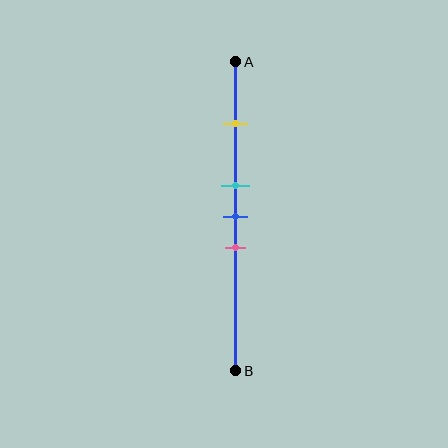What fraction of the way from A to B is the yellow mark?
The yellow mark is approximately 20% (0.2) of the way from A to B.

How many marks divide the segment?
There are 4 marks dividing the segment.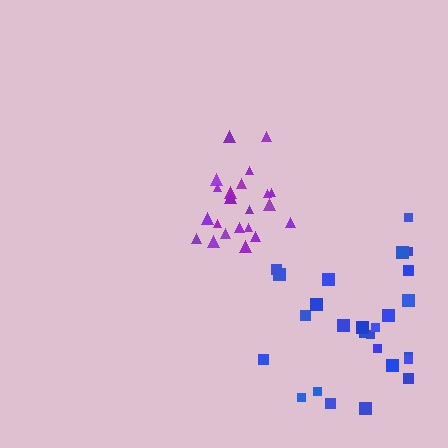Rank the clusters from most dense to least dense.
purple, blue.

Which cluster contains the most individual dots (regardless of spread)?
Blue (26).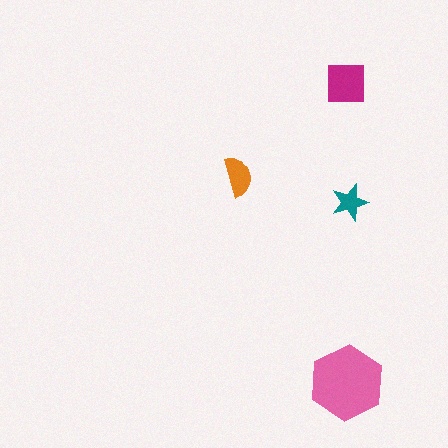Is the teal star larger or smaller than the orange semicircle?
Smaller.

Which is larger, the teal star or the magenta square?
The magenta square.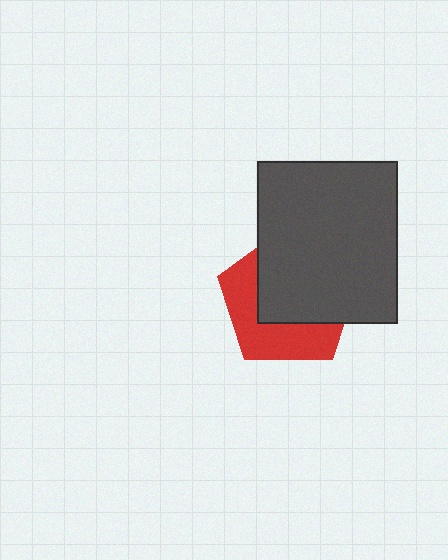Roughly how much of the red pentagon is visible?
A small part of it is visible (roughly 43%).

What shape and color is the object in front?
The object in front is a dark gray rectangle.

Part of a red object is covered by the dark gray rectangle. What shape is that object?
It is a pentagon.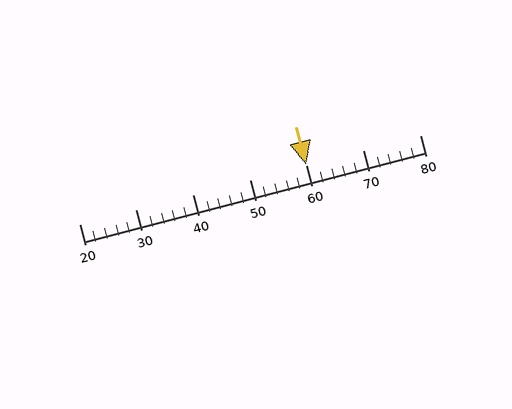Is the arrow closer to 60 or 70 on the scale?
The arrow is closer to 60.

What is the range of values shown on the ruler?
The ruler shows values from 20 to 80.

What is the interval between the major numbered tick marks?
The major tick marks are spaced 10 units apart.